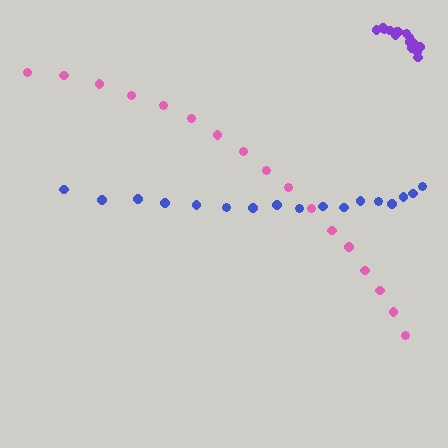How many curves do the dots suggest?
There are 3 distinct paths.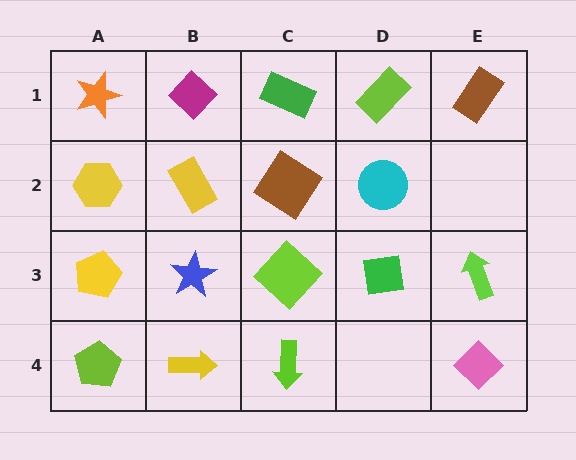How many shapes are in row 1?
5 shapes.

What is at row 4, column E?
A pink diamond.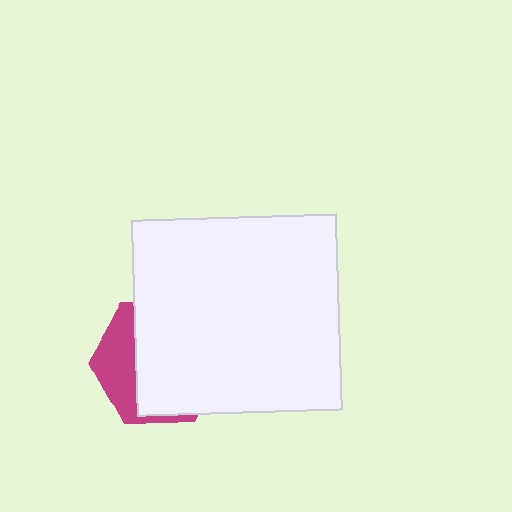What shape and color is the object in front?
The object in front is a white rectangle.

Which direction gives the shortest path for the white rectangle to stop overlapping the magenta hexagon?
Moving right gives the shortest separation.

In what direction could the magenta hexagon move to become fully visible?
The magenta hexagon could move left. That would shift it out from behind the white rectangle entirely.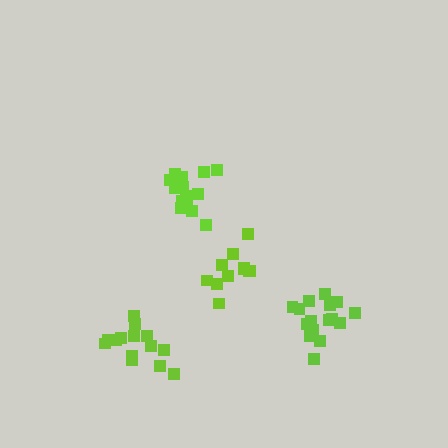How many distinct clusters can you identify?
There are 4 distinct clusters.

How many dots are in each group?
Group 1: 15 dots, Group 2: 14 dots, Group 3: 16 dots, Group 4: 11 dots (56 total).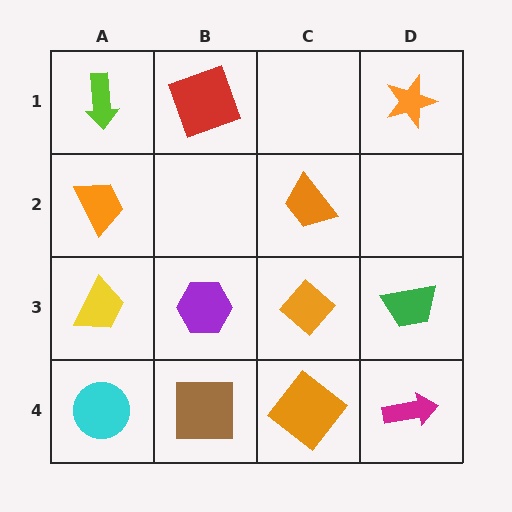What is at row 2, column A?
An orange trapezoid.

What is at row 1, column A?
A lime arrow.